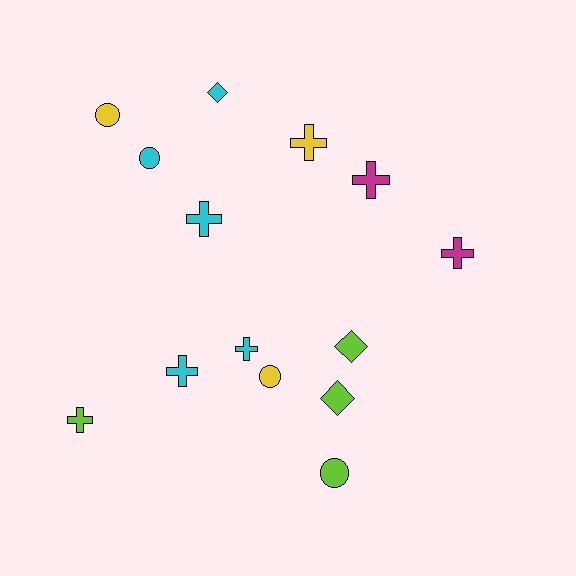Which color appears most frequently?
Cyan, with 5 objects.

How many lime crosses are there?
There is 1 lime cross.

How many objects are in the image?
There are 14 objects.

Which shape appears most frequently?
Cross, with 7 objects.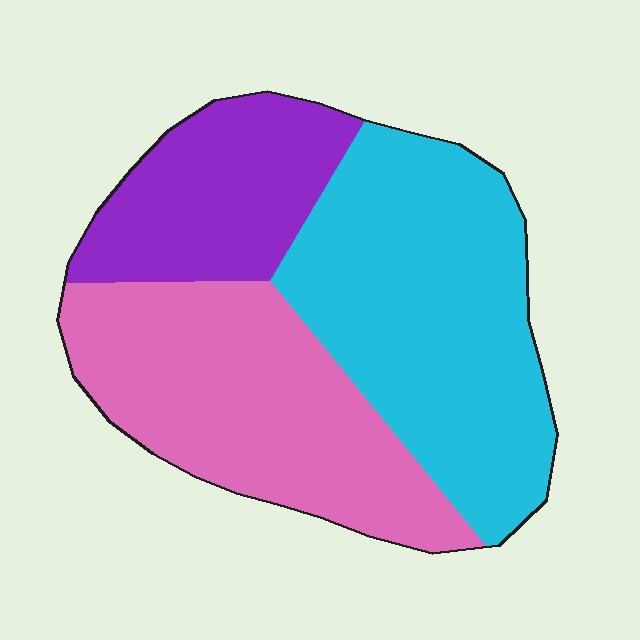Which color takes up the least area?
Purple, at roughly 20%.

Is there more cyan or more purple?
Cyan.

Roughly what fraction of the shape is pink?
Pink takes up about three eighths (3/8) of the shape.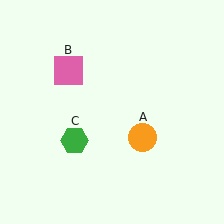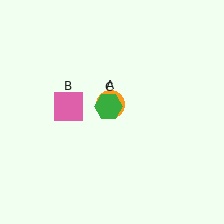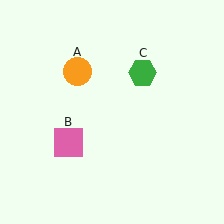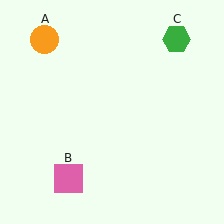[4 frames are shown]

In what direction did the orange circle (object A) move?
The orange circle (object A) moved up and to the left.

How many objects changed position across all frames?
3 objects changed position: orange circle (object A), pink square (object B), green hexagon (object C).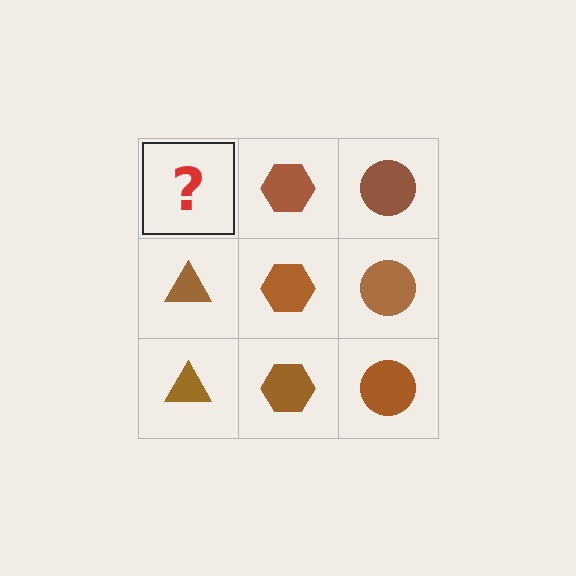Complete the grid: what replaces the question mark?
The question mark should be replaced with a brown triangle.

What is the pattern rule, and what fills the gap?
The rule is that each column has a consistent shape. The gap should be filled with a brown triangle.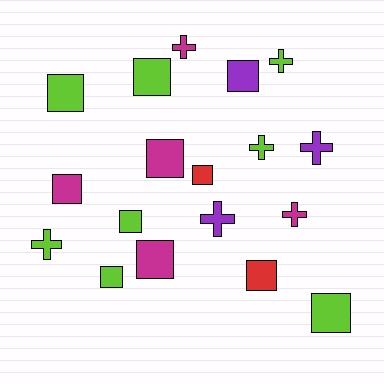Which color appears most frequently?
Lime, with 8 objects.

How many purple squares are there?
There is 1 purple square.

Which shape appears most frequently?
Square, with 11 objects.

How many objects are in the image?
There are 18 objects.